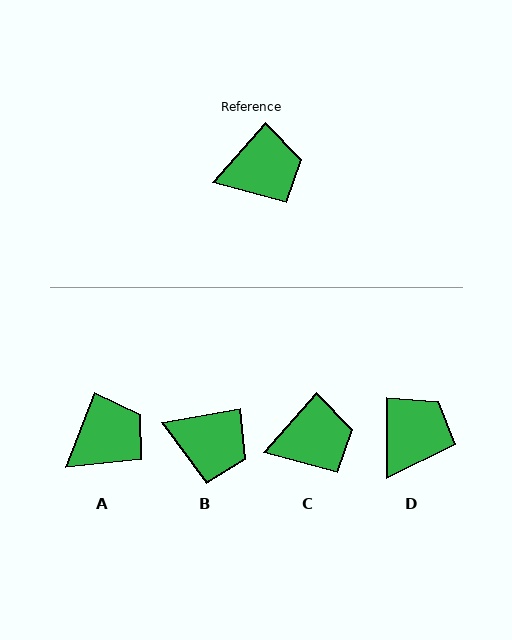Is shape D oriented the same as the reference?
No, it is off by about 41 degrees.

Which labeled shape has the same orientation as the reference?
C.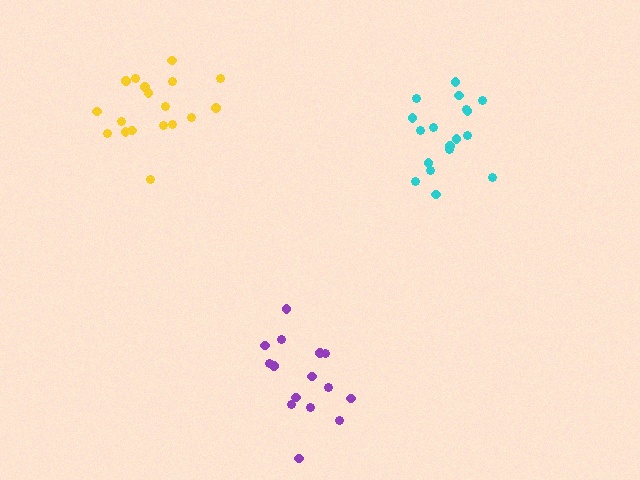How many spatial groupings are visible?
There are 3 spatial groupings.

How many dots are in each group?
Group 1: 18 dots, Group 2: 15 dots, Group 3: 18 dots (51 total).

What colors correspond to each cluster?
The clusters are colored: cyan, purple, yellow.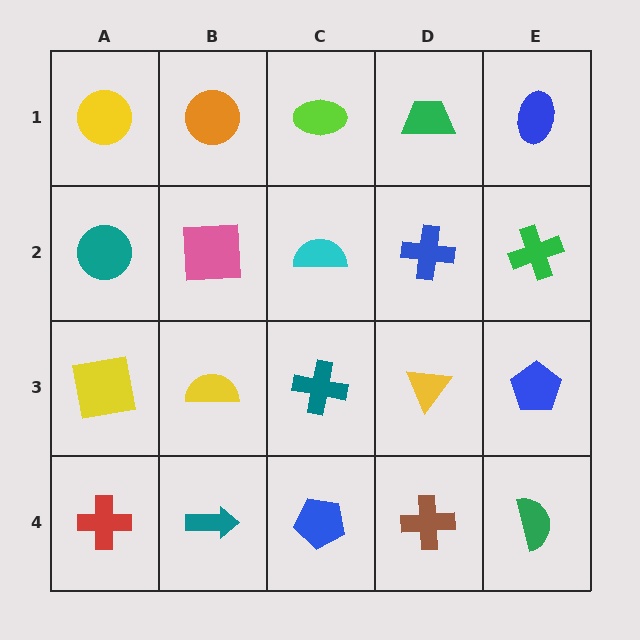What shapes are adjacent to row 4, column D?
A yellow triangle (row 3, column D), a blue pentagon (row 4, column C), a green semicircle (row 4, column E).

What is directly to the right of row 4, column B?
A blue pentagon.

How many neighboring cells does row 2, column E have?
3.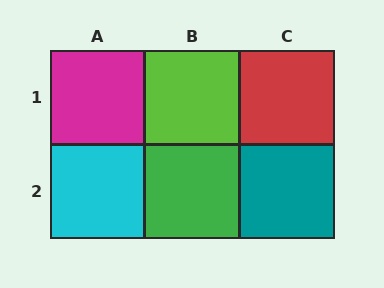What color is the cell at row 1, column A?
Magenta.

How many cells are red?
1 cell is red.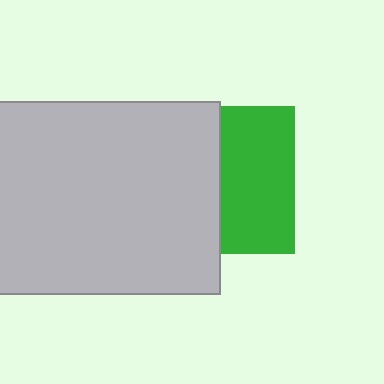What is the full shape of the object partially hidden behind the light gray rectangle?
The partially hidden object is a green square.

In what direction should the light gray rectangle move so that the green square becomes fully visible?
The light gray rectangle should move left. That is the shortest direction to clear the overlap and leave the green square fully visible.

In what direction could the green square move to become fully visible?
The green square could move right. That would shift it out from behind the light gray rectangle entirely.